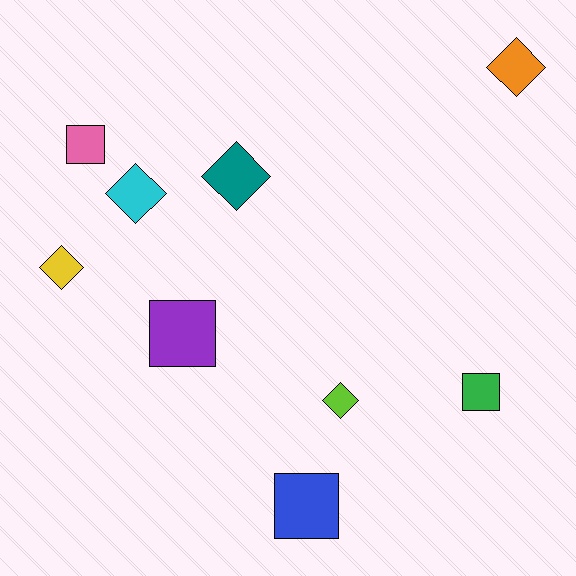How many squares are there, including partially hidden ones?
There are 4 squares.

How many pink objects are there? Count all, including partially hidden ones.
There is 1 pink object.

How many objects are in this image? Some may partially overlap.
There are 9 objects.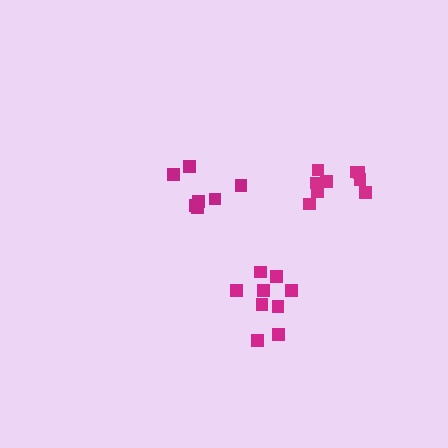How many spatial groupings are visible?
There are 3 spatial groupings.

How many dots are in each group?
Group 1: 8 dots, Group 2: 9 dots, Group 3: 9 dots (26 total).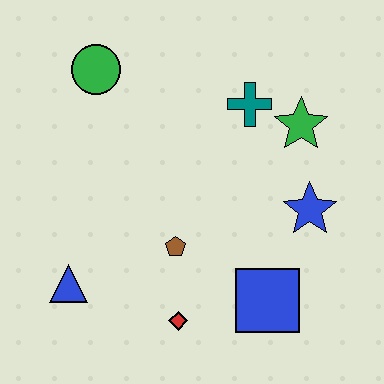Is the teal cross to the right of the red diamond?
Yes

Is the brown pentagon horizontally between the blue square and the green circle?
Yes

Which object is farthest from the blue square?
The green circle is farthest from the blue square.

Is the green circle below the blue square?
No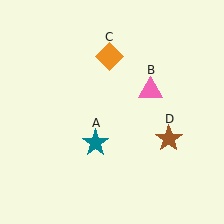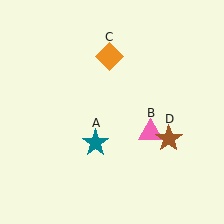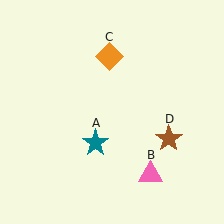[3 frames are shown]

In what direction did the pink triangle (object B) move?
The pink triangle (object B) moved down.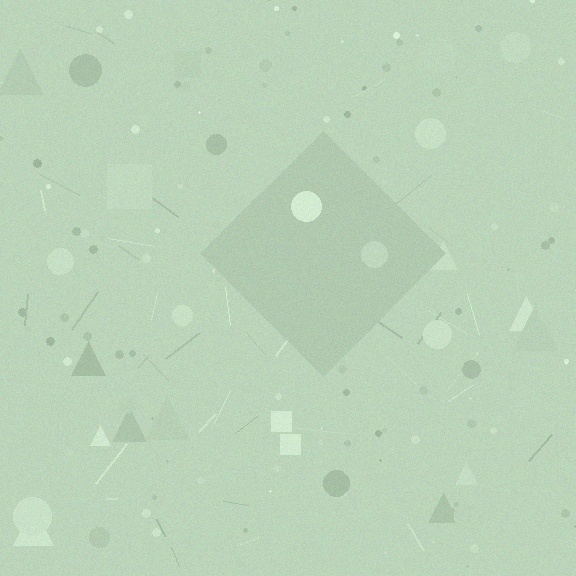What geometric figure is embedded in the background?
A diamond is embedded in the background.